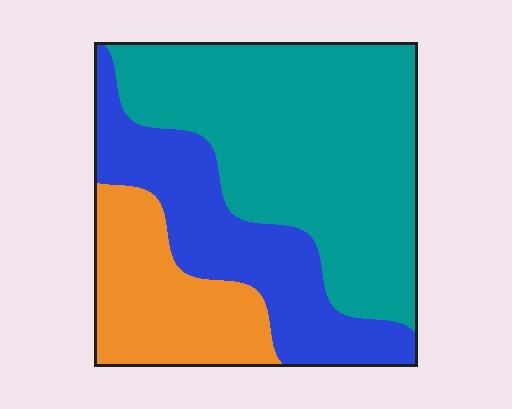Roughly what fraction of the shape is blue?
Blue covers about 30% of the shape.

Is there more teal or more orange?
Teal.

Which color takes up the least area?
Orange, at roughly 20%.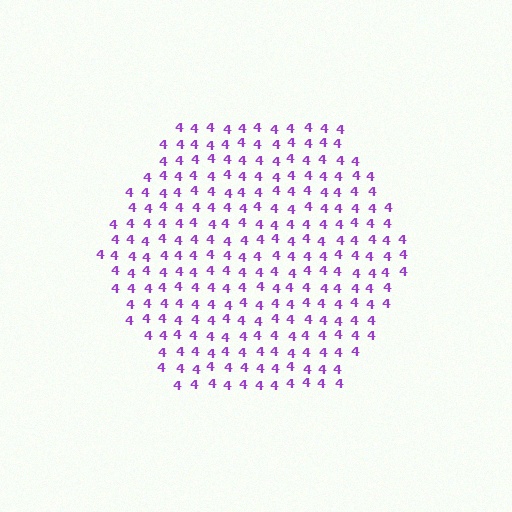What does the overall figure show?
The overall figure shows a hexagon.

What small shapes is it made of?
It is made of small digit 4's.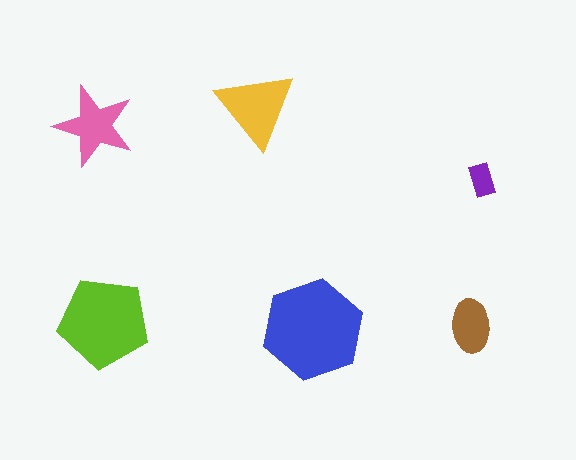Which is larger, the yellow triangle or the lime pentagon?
The lime pentagon.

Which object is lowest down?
The blue hexagon is bottommost.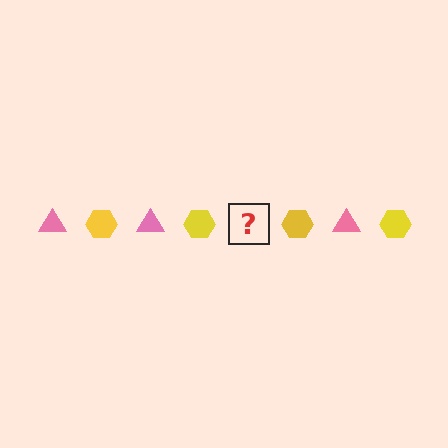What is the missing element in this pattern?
The missing element is a pink triangle.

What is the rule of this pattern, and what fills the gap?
The rule is that the pattern alternates between pink triangle and yellow hexagon. The gap should be filled with a pink triangle.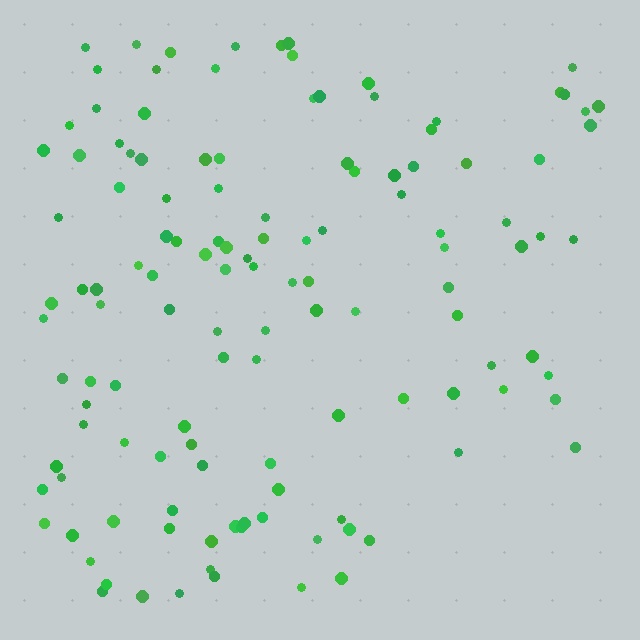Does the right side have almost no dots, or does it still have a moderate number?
Still a moderate number, just noticeably fewer than the left.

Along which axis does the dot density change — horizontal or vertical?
Horizontal.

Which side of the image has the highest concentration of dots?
The left.